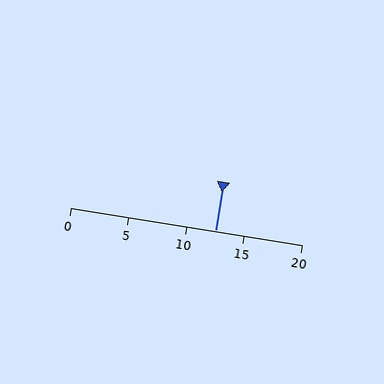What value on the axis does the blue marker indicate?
The marker indicates approximately 12.5.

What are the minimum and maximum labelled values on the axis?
The axis runs from 0 to 20.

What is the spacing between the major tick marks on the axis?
The major ticks are spaced 5 apart.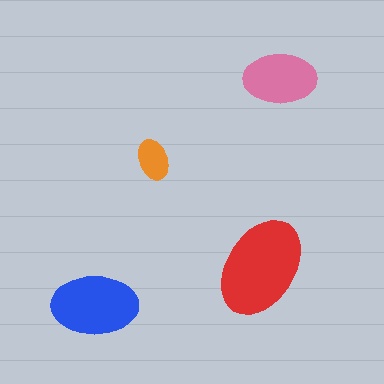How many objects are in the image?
There are 4 objects in the image.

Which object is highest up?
The pink ellipse is topmost.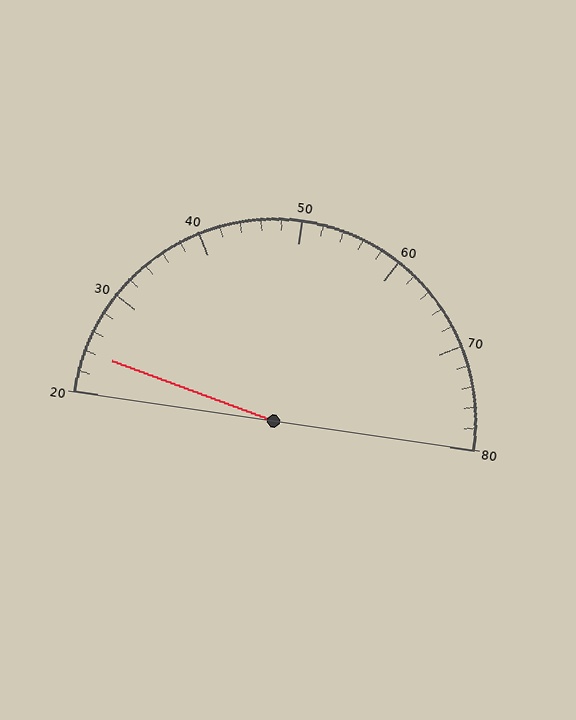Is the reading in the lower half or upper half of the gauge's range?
The reading is in the lower half of the range (20 to 80).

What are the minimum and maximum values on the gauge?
The gauge ranges from 20 to 80.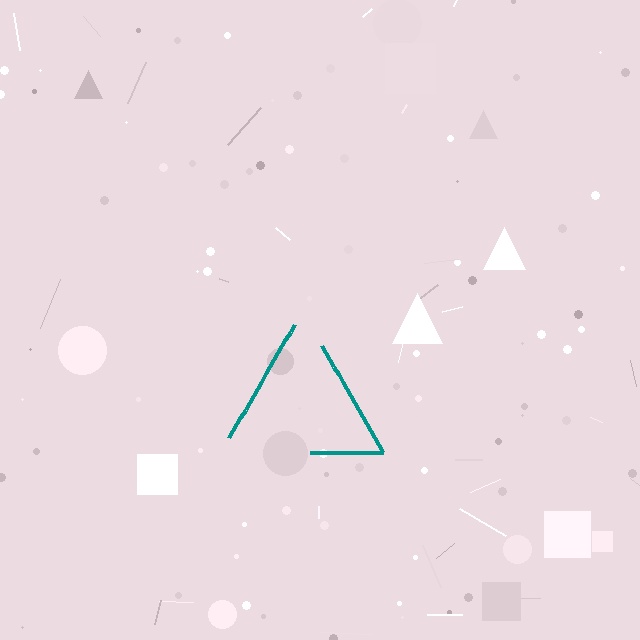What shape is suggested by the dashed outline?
The dashed outline suggests a triangle.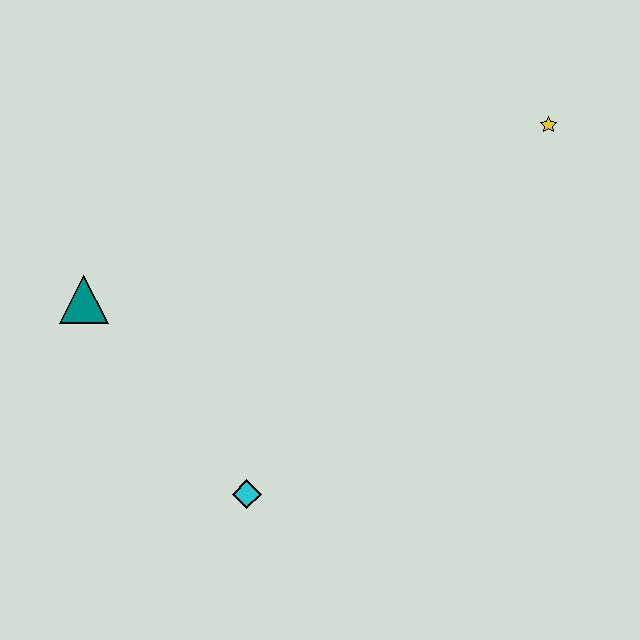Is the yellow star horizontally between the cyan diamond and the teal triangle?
No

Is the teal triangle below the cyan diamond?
No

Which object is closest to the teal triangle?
The cyan diamond is closest to the teal triangle.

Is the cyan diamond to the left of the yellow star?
Yes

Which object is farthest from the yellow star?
The teal triangle is farthest from the yellow star.